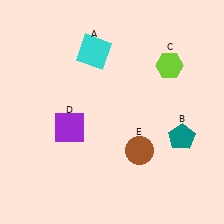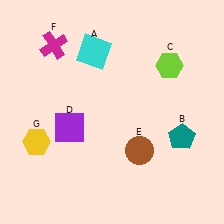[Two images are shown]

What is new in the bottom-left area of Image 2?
A yellow hexagon (G) was added in the bottom-left area of Image 2.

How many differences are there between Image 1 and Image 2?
There are 2 differences between the two images.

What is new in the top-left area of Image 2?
A magenta cross (F) was added in the top-left area of Image 2.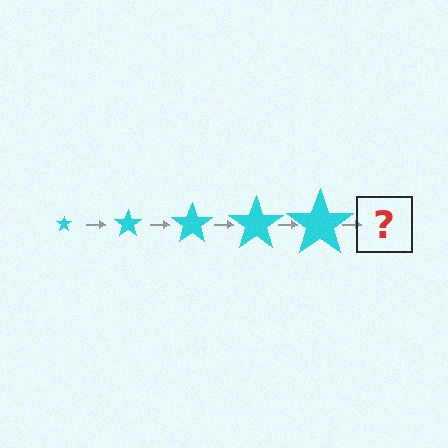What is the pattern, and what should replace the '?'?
The pattern is that the star gets progressively larger each step. The '?' should be a cyan star, larger than the previous one.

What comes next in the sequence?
The next element should be a cyan star, larger than the previous one.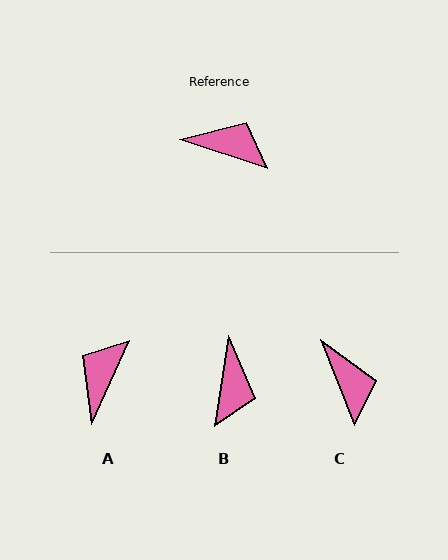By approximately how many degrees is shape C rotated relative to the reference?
Approximately 51 degrees clockwise.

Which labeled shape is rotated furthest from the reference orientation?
A, about 83 degrees away.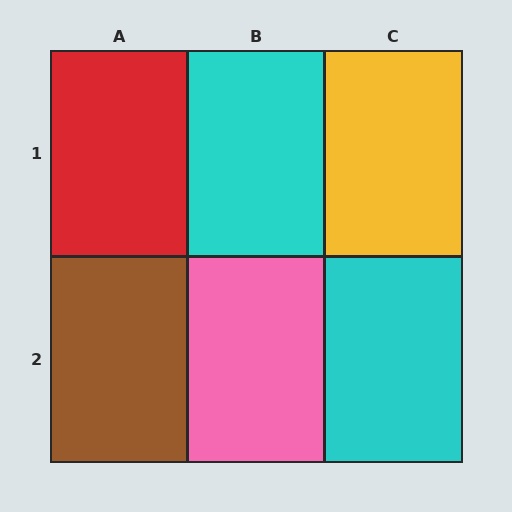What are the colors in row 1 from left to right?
Red, cyan, yellow.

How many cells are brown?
1 cell is brown.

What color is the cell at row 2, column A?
Brown.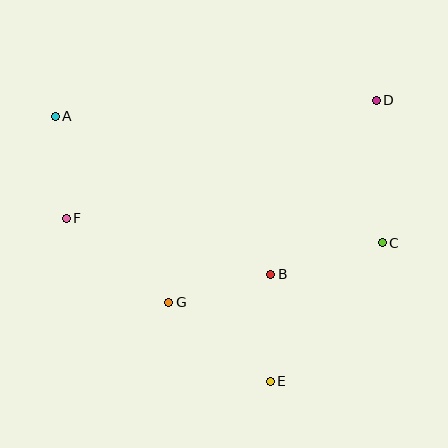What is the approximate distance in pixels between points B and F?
The distance between B and F is approximately 212 pixels.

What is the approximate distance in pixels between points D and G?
The distance between D and G is approximately 289 pixels.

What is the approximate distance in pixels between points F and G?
The distance between F and G is approximately 133 pixels.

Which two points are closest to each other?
Points A and F are closest to each other.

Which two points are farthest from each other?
Points A and C are farthest from each other.